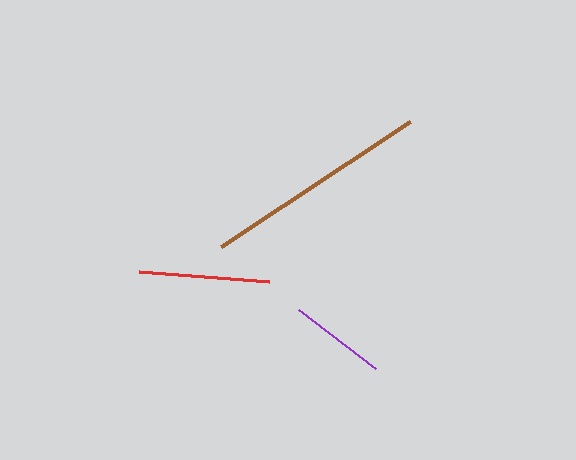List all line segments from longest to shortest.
From longest to shortest: brown, red, purple.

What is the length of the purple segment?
The purple segment is approximately 97 pixels long.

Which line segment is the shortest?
The purple line is the shortest at approximately 97 pixels.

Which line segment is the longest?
The brown line is the longest at approximately 226 pixels.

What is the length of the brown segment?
The brown segment is approximately 226 pixels long.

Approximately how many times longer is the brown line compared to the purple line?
The brown line is approximately 2.3 times the length of the purple line.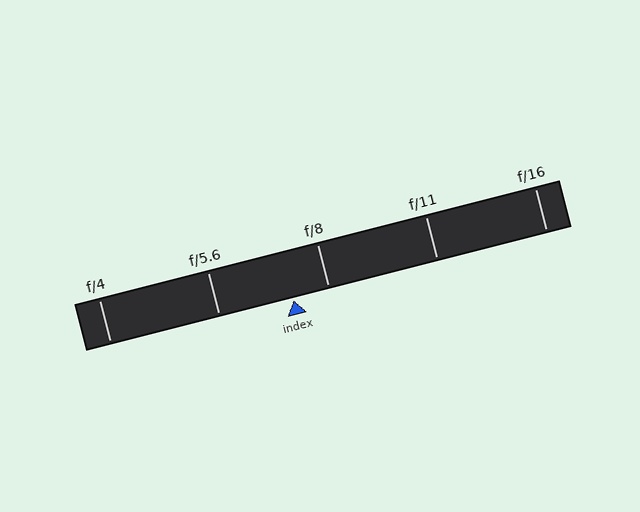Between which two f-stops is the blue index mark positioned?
The index mark is between f/5.6 and f/8.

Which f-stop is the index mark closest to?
The index mark is closest to f/8.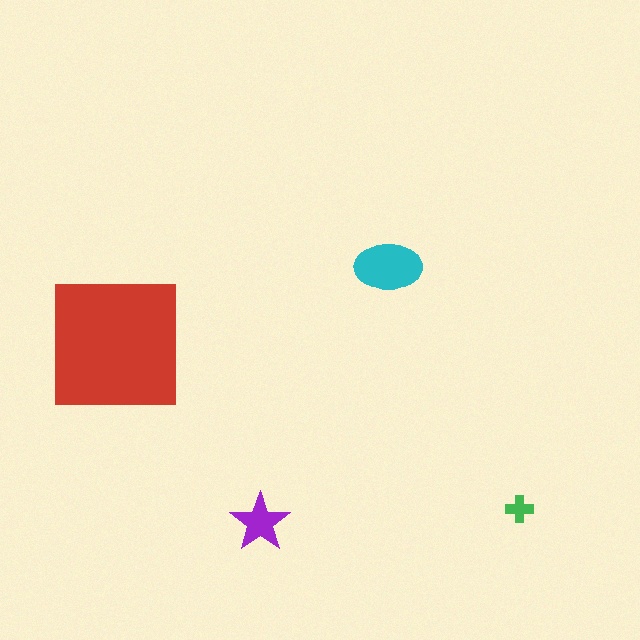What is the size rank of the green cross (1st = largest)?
4th.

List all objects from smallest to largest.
The green cross, the purple star, the cyan ellipse, the red square.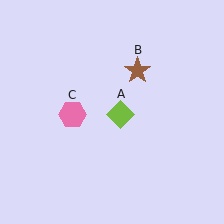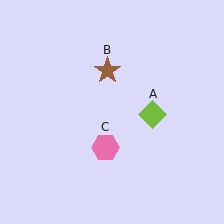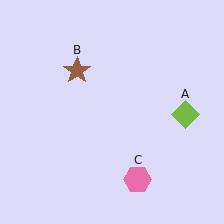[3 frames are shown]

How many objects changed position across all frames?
3 objects changed position: lime diamond (object A), brown star (object B), pink hexagon (object C).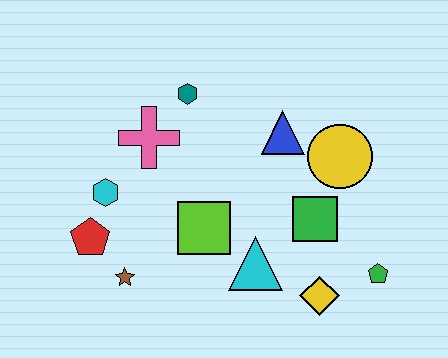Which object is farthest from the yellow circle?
The red pentagon is farthest from the yellow circle.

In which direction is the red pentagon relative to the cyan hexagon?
The red pentagon is below the cyan hexagon.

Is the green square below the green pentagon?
No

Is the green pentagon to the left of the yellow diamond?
No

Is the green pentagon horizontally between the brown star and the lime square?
No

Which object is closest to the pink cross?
The teal hexagon is closest to the pink cross.